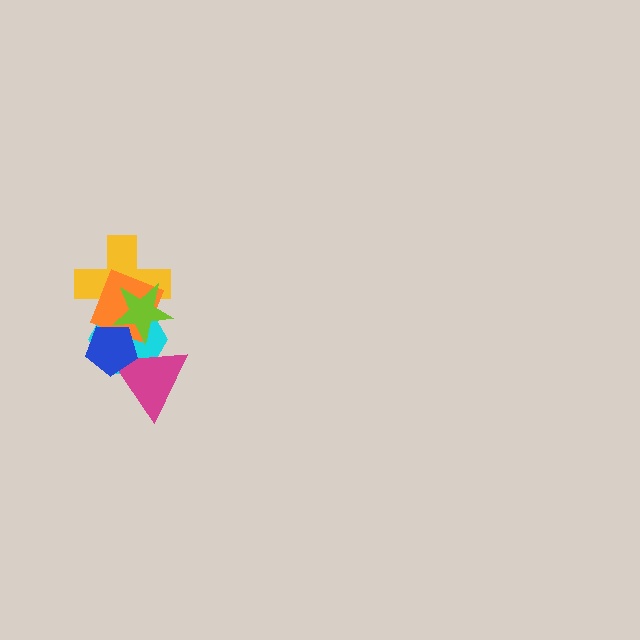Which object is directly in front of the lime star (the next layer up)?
The magenta triangle is directly in front of the lime star.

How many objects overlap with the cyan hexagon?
5 objects overlap with the cyan hexagon.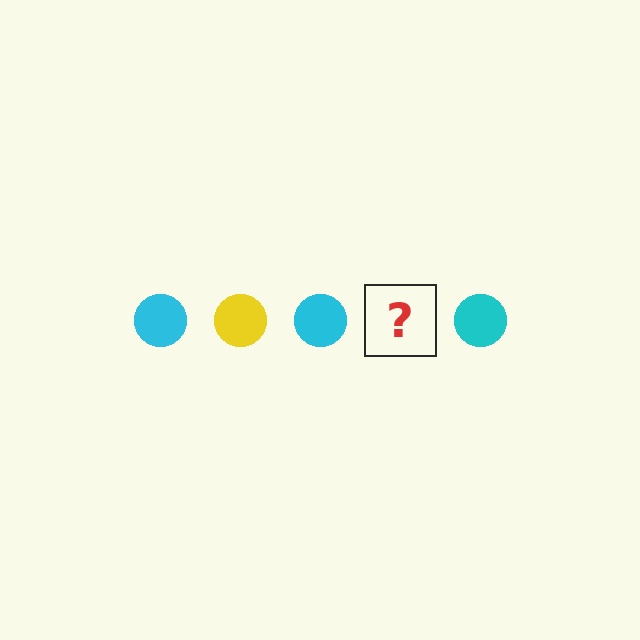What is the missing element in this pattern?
The missing element is a yellow circle.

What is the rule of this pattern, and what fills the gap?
The rule is that the pattern cycles through cyan, yellow circles. The gap should be filled with a yellow circle.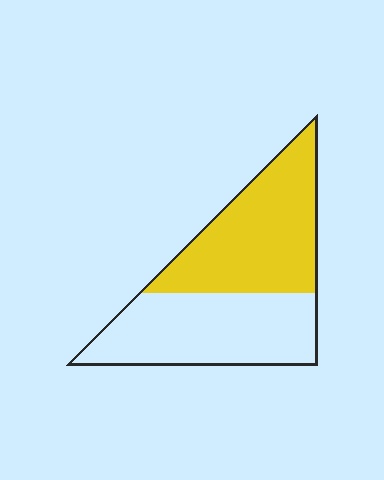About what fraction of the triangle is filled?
About one half (1/2).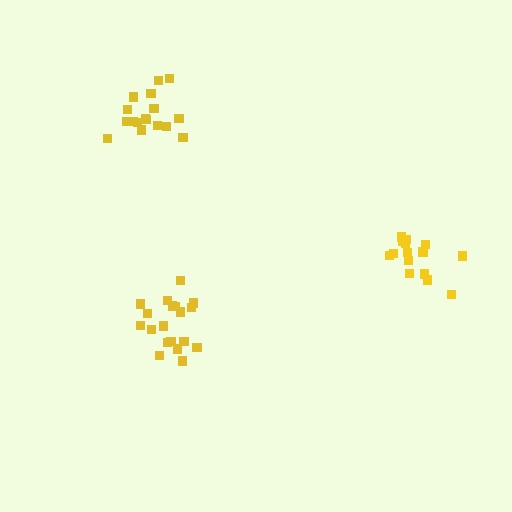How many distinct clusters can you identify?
There are 3 distinct clusters.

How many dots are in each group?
Group 1: 19 dots, Group 2: 15 dots, Group 3: 17 dots (51 total).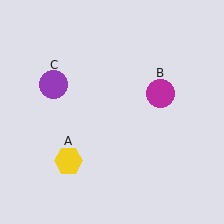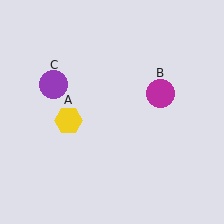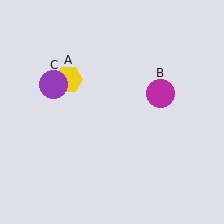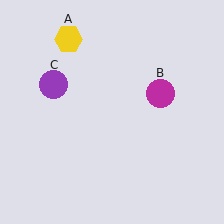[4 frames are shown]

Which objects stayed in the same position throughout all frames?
Magenta circle (object B) and purple circle (object C) remained stationary.